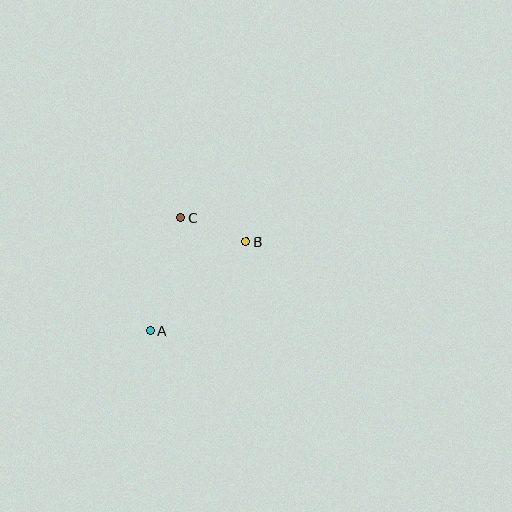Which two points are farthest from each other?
Points A and B are farthest from each other.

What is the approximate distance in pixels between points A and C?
The distance between A and C is approximately 117 pixels.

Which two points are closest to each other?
Points B and C are closest to each other.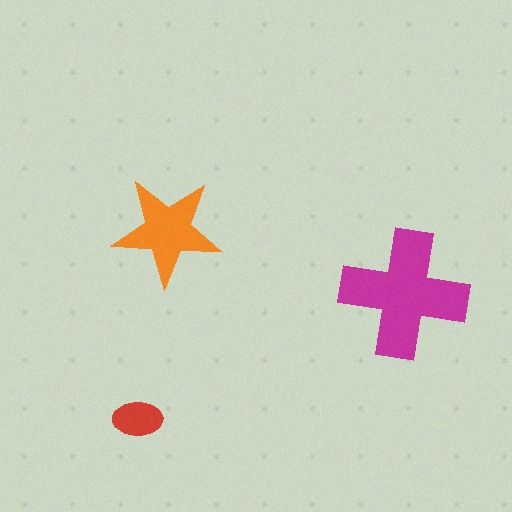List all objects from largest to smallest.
The magenta cross, the orange star, the red ellipse.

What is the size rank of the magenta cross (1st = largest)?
1st.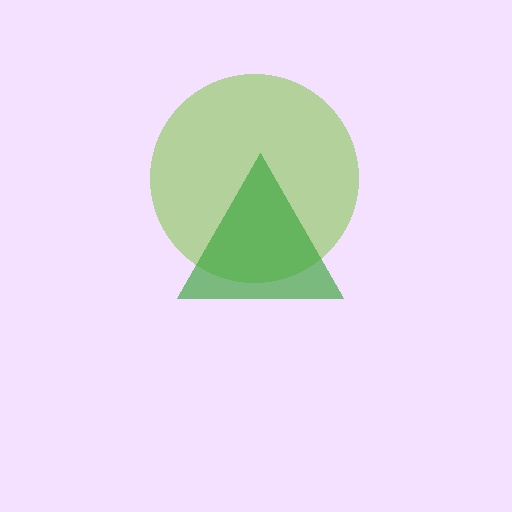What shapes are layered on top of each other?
The layered shapes are: a lime circle, a green triangle.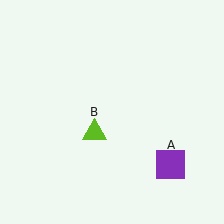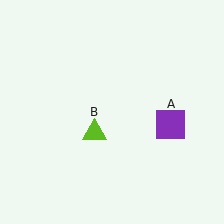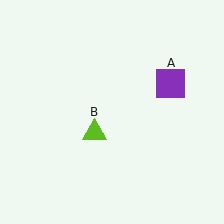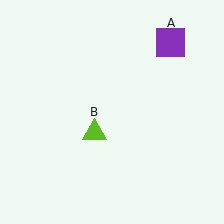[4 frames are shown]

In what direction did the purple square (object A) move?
The purple square (object A) moved up.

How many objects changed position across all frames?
1 object changed position: purple square (object A).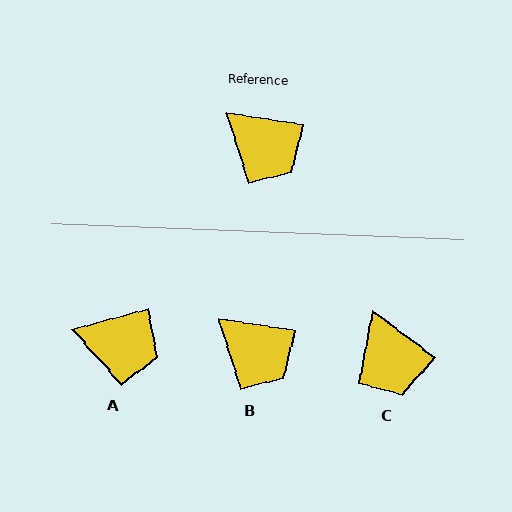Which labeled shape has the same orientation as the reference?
B.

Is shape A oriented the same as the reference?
No, it is off by about 24 degrees.